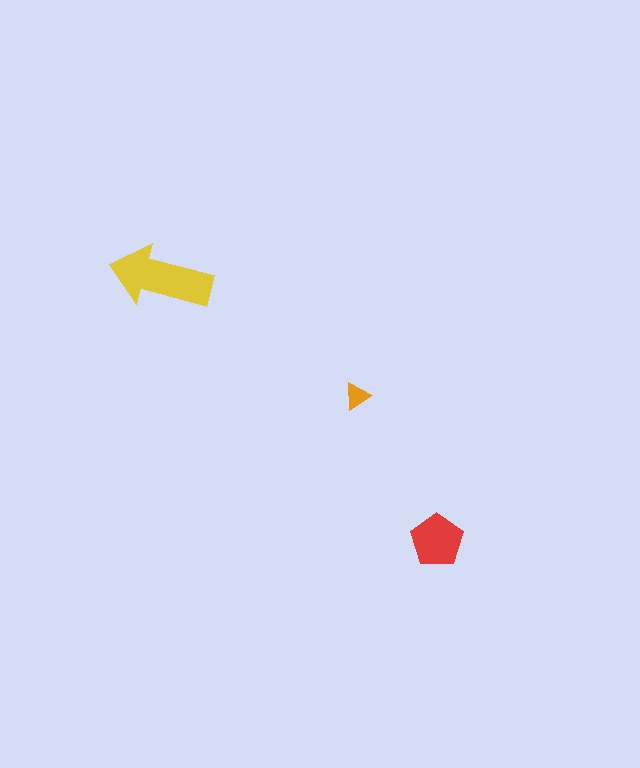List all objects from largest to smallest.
The yellow arrow, the red pentagon, the orange triangle.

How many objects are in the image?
There are 3 objects in the image.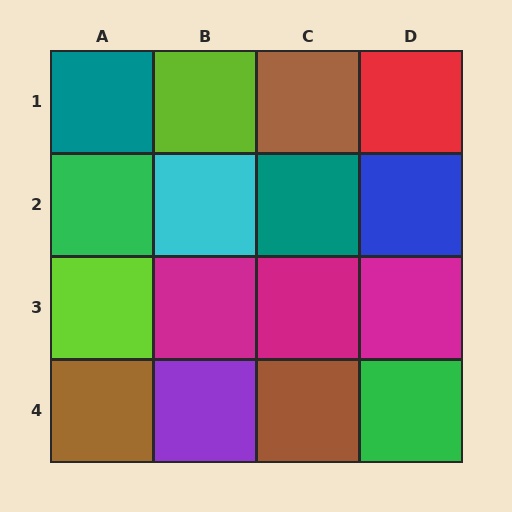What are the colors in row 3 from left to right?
Lime, magenta, magenta, magenta.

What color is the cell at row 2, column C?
Teal.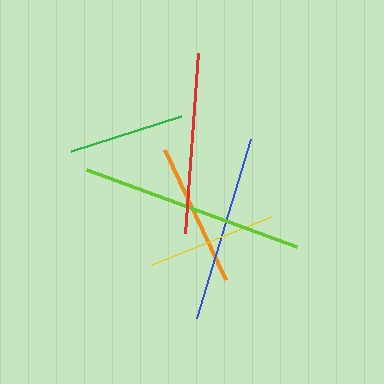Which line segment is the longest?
The lime line is the longest at approximately 223 pixels.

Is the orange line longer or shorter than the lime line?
The lime line is longer than the orange line.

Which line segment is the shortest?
The green line is the shortest at approximately 115 pixels.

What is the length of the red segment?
The red segment is approximately 180 pixels long.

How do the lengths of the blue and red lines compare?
The blue and red lines are approximately the same length.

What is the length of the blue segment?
The blue segment is approximately 188 pixels long.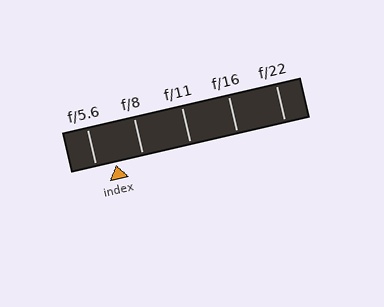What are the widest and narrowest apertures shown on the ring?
The widest aperture shown is f/5.6 and the narrowest is f/22.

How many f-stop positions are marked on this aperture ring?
There are 5 f-stop positions marked.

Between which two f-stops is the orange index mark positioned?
The index mark is between f/5.6 and f/8.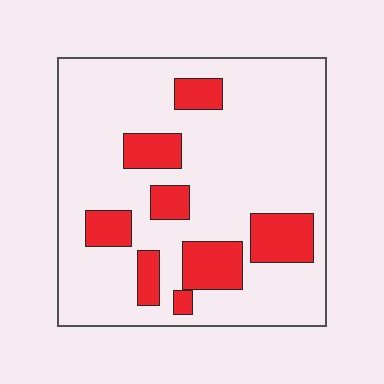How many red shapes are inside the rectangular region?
8.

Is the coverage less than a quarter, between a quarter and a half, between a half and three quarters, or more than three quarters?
Less than a quarter.